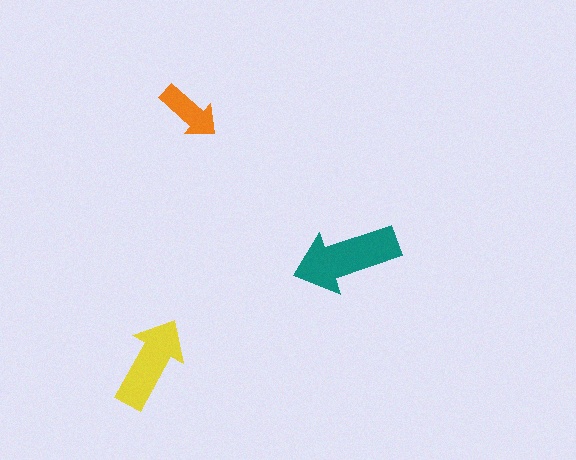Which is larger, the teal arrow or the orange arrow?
The teal one.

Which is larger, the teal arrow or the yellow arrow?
The teal one.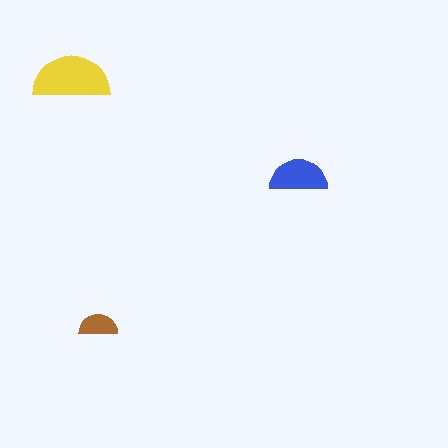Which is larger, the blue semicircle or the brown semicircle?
The blue one.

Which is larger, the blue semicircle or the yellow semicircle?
The yellow one.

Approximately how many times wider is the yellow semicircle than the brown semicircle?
About 2 times wider.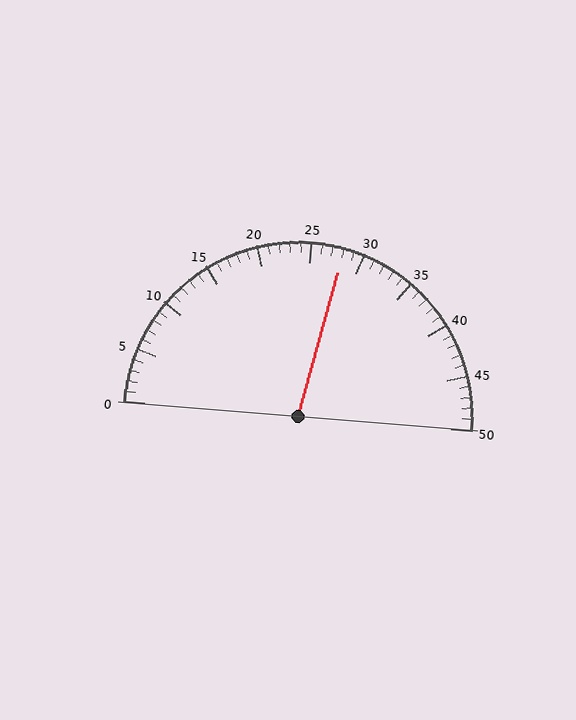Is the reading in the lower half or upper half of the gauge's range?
The reading is in the upper half of the range (0 to 50).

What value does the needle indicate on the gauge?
The needle indicates approximately 28.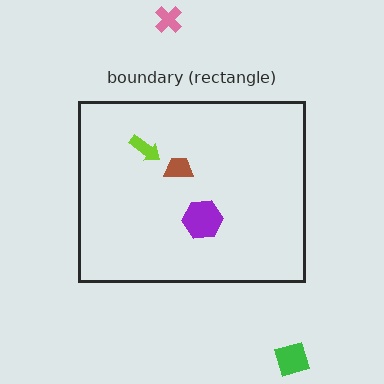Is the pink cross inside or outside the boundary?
Outside.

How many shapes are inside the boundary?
3 inside, 2 outside.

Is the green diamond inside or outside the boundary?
Outside.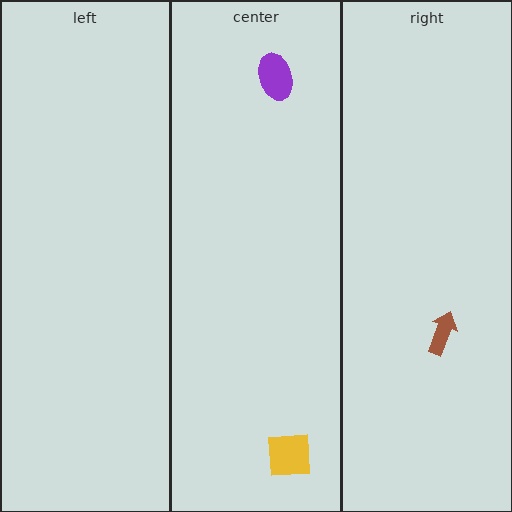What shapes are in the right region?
The brown arrow.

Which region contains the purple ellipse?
The center region.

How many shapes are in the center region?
2.